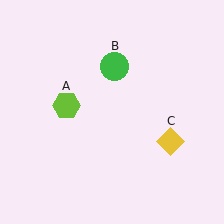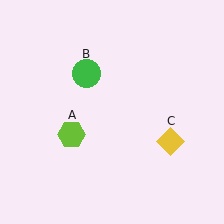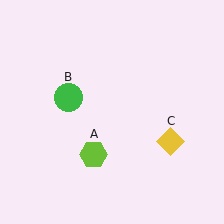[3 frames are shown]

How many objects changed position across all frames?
2 objects changed position: lime hexagon (object A), green circle (object B).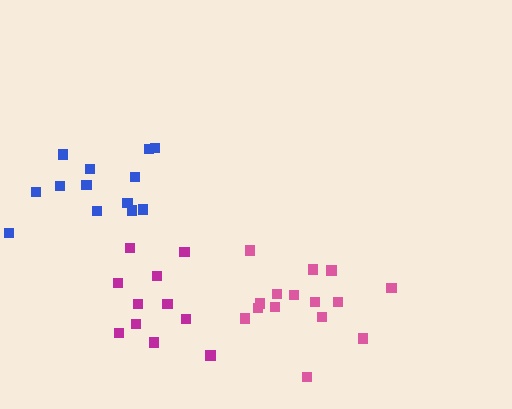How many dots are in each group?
Group 1: 13 dots, Group 2: 11 dots, Group 3: 15 dots (39 total).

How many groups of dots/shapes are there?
There are 3 groups.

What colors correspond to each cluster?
The clusters are colored: blue, magenta, pink.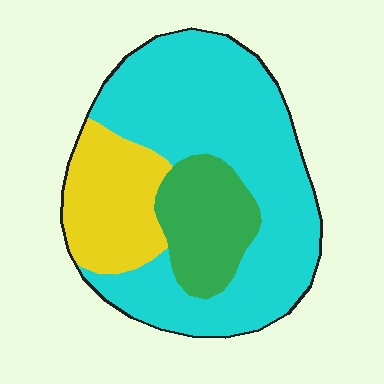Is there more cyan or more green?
Cyan.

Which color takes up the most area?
Cyan, at roughly 60%.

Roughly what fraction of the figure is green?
Green covers 18% of the figure.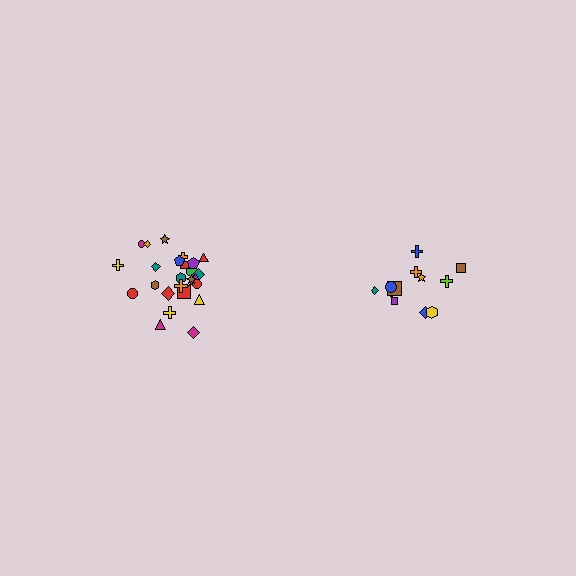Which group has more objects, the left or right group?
The left group.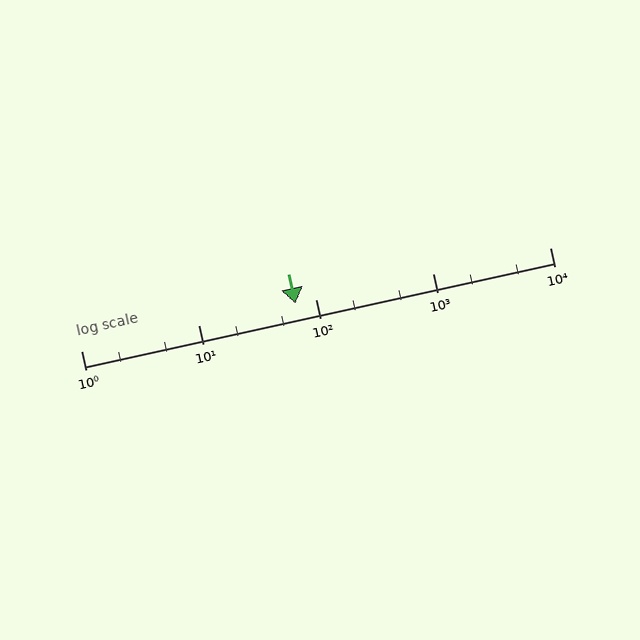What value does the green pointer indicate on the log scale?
The pointer indicates approximately 67.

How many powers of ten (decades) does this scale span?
The scale spans 4 decades, from 1 to 10000.